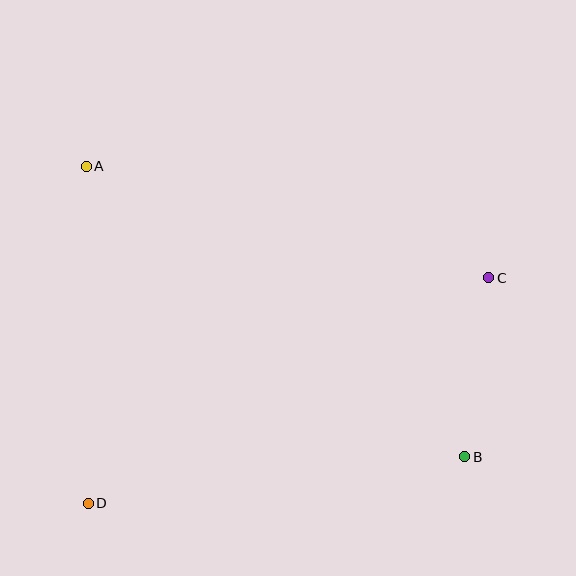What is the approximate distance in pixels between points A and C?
The distance between A and C is approximately 418 pixels.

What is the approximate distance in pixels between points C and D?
The distance between C and D is approximately 460 pixels.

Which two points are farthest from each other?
Points A and B are farthest from each other.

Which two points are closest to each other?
Points B and C are closest to each other.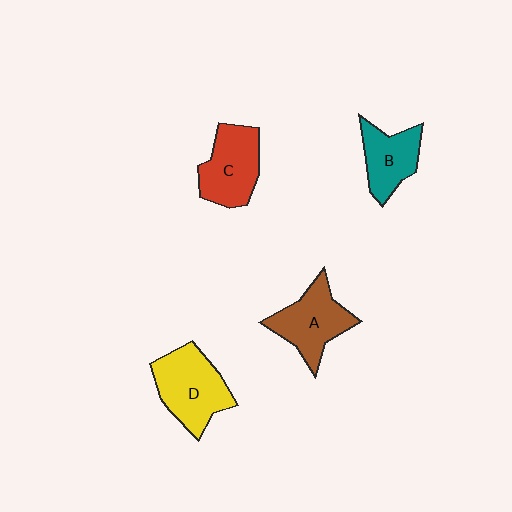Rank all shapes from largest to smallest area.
From largest to smallest: D (yellow), A (brown), C (red), B (teal).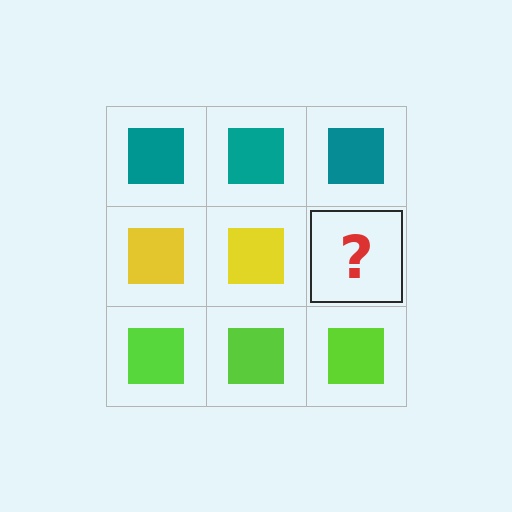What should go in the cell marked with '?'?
The missing cell should contain a yellow square.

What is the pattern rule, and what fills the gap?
The rule is that each row has a consistent color. The gap should be filled with a yellow square.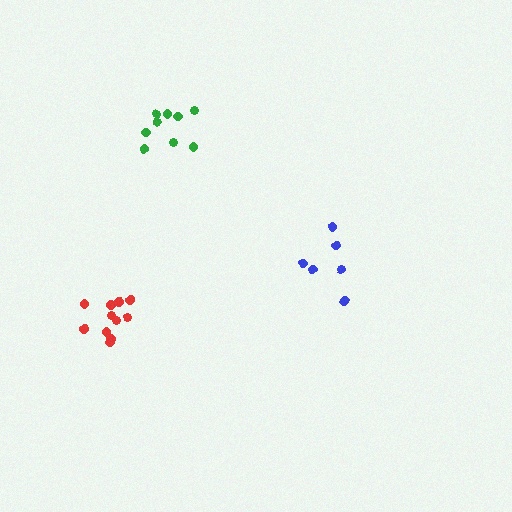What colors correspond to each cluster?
The clusters are colored: red, blue, green.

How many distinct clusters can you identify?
There are 3 distinct clusters.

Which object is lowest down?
The red cluster is bottommost.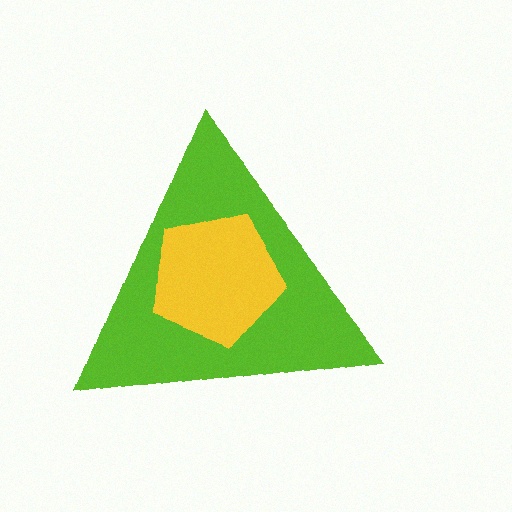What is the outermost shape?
The lime triangle.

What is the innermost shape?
The yellow pentagon.